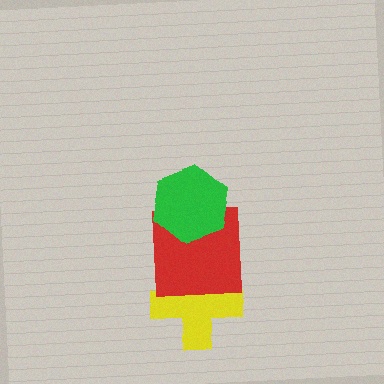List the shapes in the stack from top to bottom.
From top to bottom: the green hexagon, the red square, the yellow cross.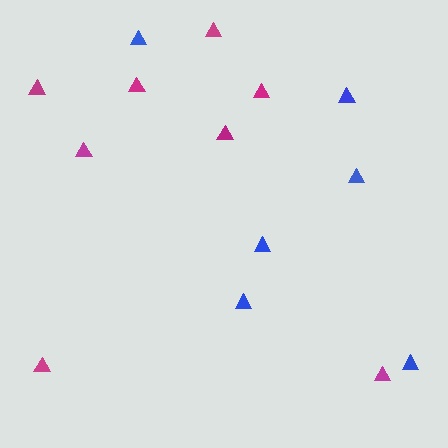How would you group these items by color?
There are 2 groups: one group of magenta triangles (8) and one group of blue triangles (6).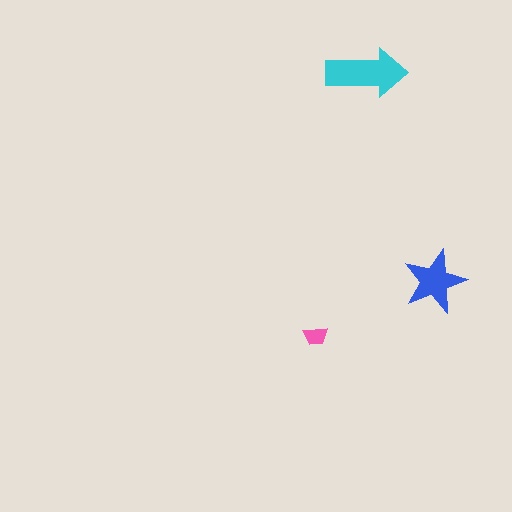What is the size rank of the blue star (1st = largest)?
2nd.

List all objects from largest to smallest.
The cyan arrow, the blue star, the pink trapezoid.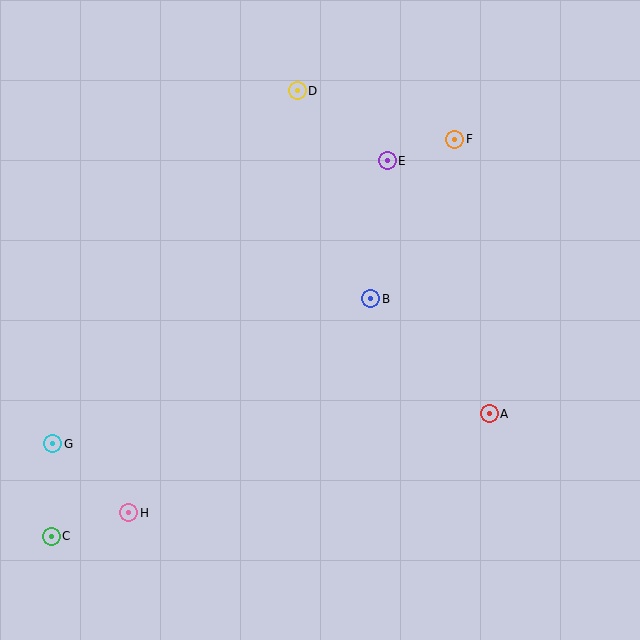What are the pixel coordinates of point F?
Point F is at (455, 139).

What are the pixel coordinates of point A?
Point A is at (489, 414).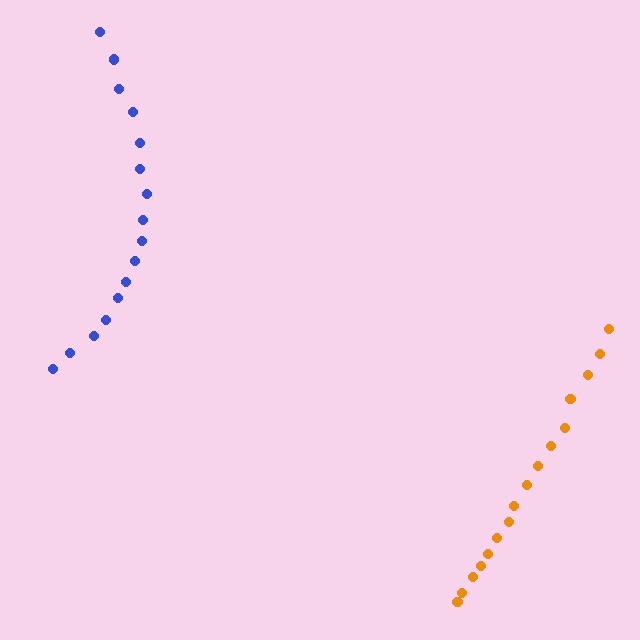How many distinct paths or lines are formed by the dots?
There are 2 distinct paths.